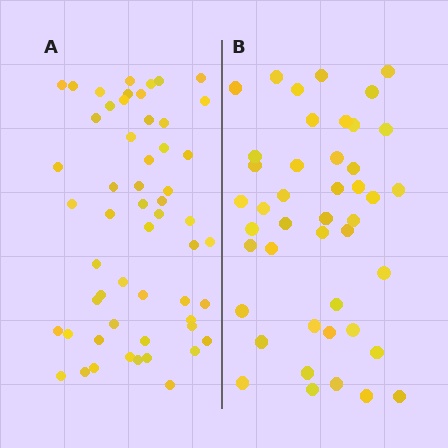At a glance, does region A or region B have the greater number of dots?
Region A (the left region) has more dots.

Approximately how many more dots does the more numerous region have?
Region A has roughly 12 or so more dots than region B.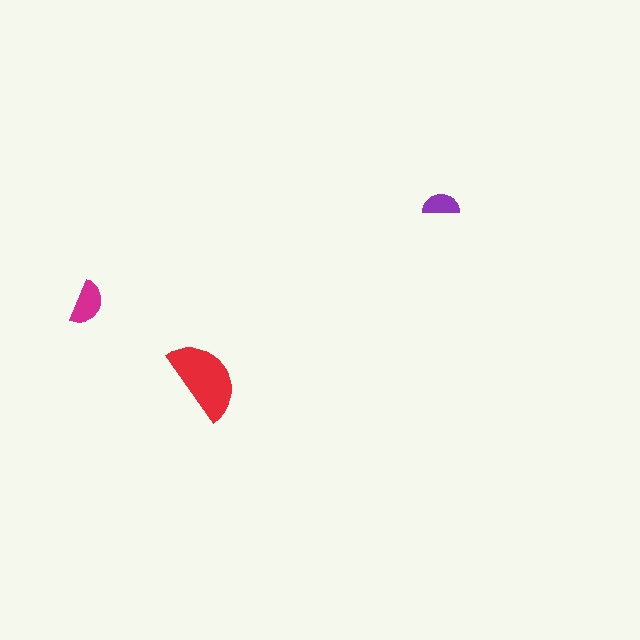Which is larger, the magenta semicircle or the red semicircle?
The red one.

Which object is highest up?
The purple semicircle is topmost.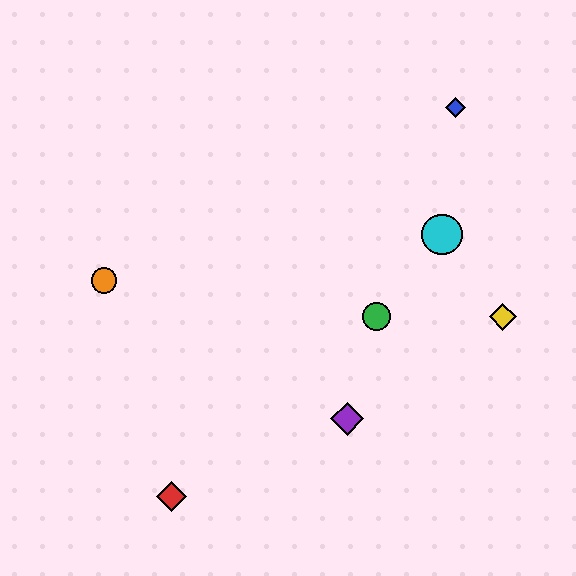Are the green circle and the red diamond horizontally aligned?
No, the green circle is at y≈317 and the red diamond is at y≈496.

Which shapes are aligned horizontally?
The green circle, the yellow diamond are aligned horizontally.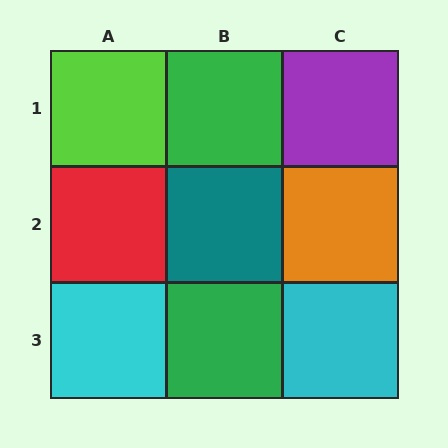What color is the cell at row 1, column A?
Lime.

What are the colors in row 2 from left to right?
Red, teal, orange.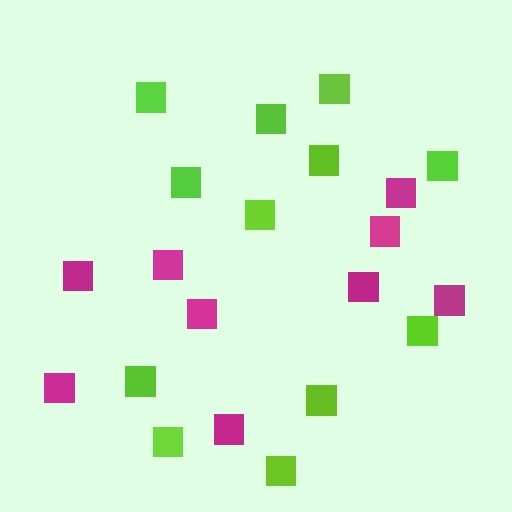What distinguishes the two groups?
There are 2 groups: one group of magenta squares (9) and one group of lime squares (12).